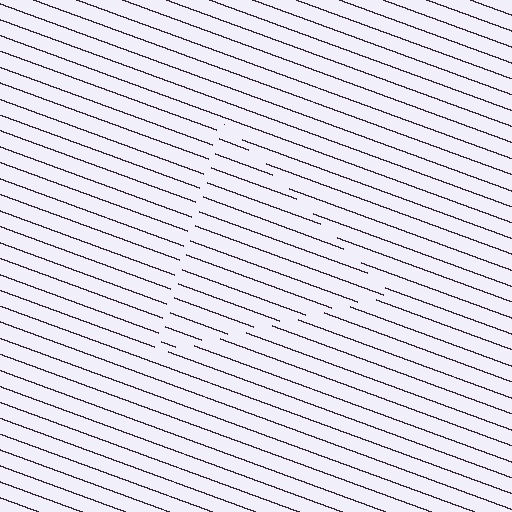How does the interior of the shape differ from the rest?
The interior of the shape contains the same grating, shifted by half a period — the contour is defined by the phase discontinuity where line-ends from the inner and outer gratings abut.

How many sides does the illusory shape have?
3 sides — the line-ends trace a triangle.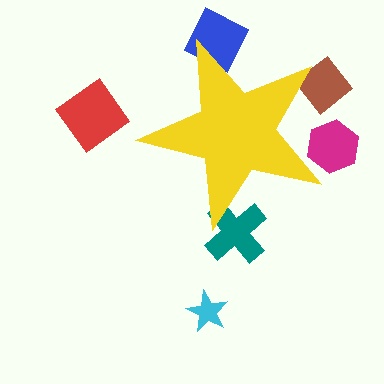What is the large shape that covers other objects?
A yellow star.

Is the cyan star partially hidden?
No, the cyan star is fully visible.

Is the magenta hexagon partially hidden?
Yes, the magenta hexagon is partially hidden behind the yellow star.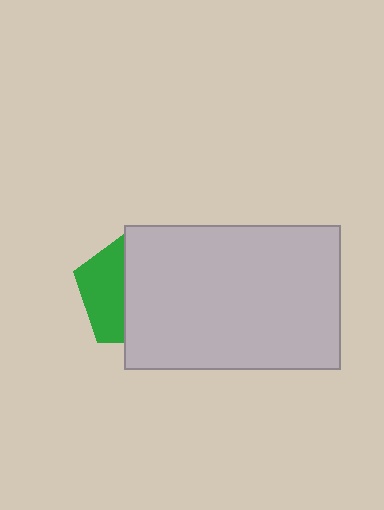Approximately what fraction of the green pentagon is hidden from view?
Roughly 63% of the green pentagon is hidden behind the light gray rectangle.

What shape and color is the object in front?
The object in front is a light gray rectangle.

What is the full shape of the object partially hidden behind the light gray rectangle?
The partially hidden object is a green pentagon.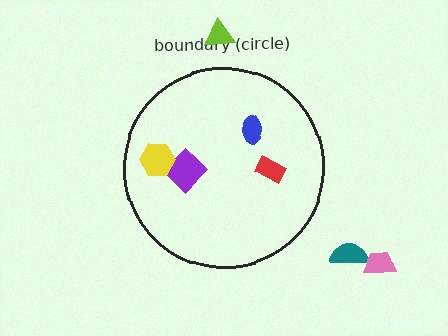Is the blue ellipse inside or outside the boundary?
Inside.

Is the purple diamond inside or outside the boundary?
Inside.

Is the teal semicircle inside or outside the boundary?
Outside.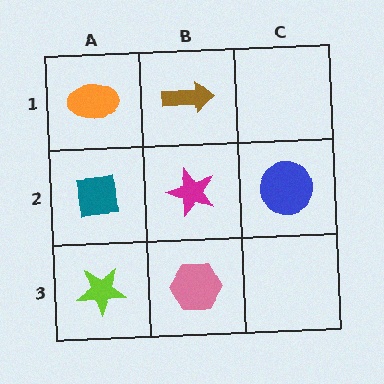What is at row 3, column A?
A lime star.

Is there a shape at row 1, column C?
No, that cell is empty.